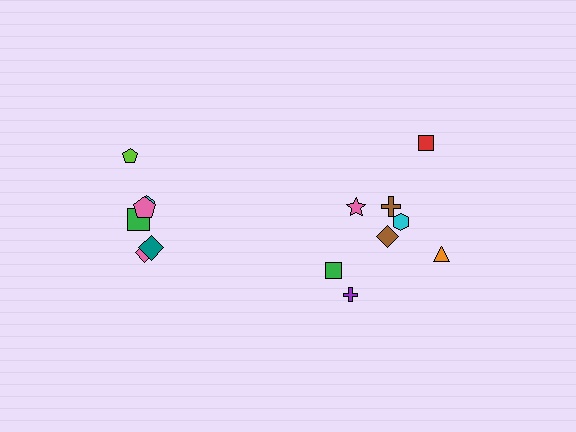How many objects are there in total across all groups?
There are 14 objects.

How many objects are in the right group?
There are 8 objects.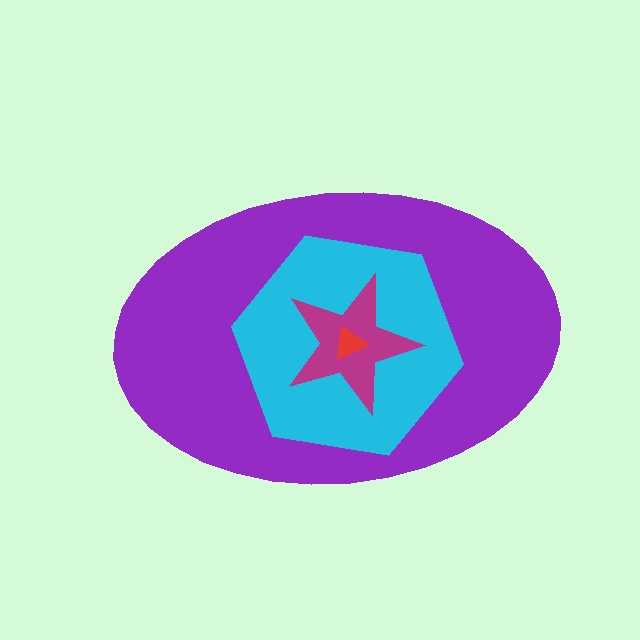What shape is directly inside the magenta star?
The red triangle.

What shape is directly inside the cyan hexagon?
The magenta star.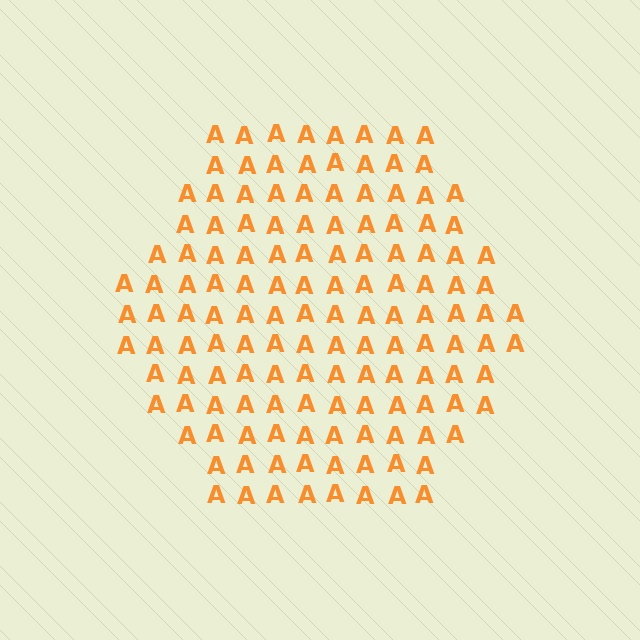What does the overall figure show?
The overall figure shows a hexagon.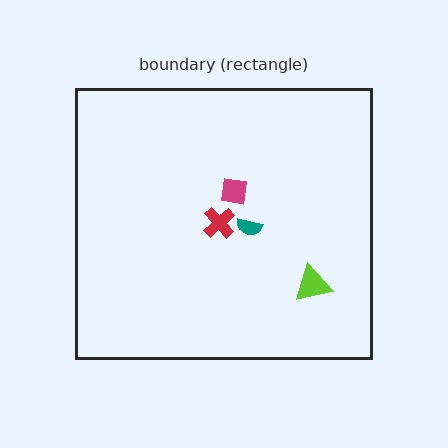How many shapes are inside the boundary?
4 inside, 0 outside.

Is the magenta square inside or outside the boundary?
Inside.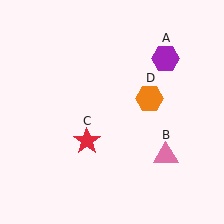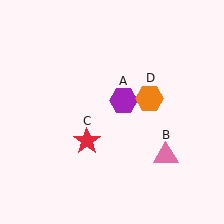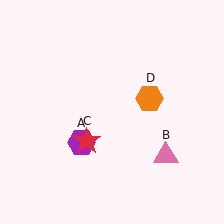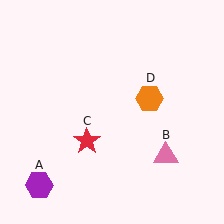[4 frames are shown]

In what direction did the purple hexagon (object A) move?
The purple hexagon (object A) moved down and to the left.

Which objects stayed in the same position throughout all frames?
Pink triangle (object B) and red star (object C) and orange hexagon (object D) remained stationary.